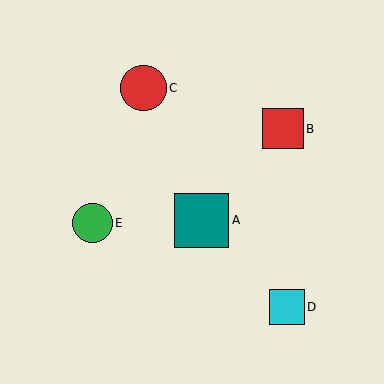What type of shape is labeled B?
Shape B is a red square.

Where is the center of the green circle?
The center of the green circle is at (92, 223).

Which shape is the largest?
The teal square (labeled A) is the largest.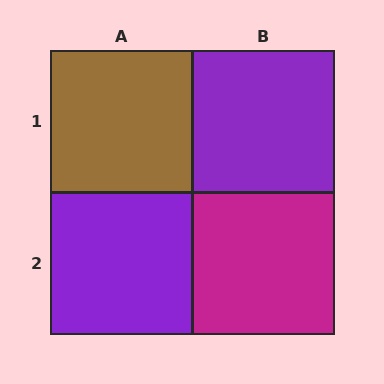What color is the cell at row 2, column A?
Purple.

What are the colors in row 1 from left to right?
Brown, purple.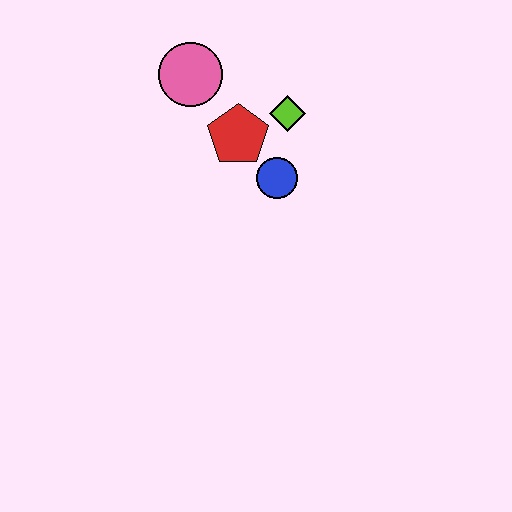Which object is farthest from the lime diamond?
The pink circle is farthest from the lime diamond.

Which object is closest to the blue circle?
The red pentagon is closest to the blue circle.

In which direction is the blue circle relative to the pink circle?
The blue circle is below the pink circle.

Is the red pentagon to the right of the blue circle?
No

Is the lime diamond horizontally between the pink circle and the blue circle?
No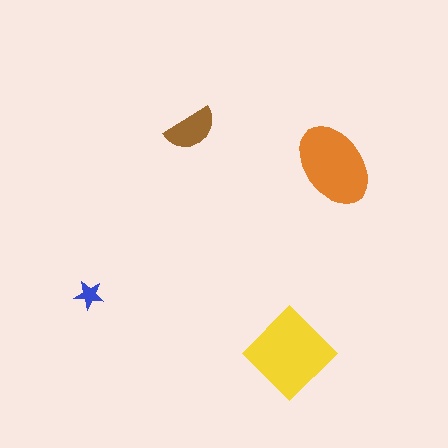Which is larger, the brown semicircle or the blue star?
The brown semicircle.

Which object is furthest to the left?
The blue star is leftmost.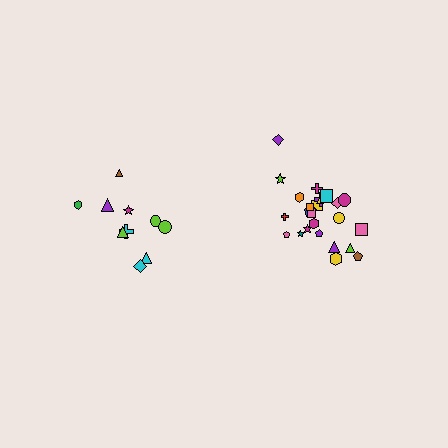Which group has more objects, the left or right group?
The right group.